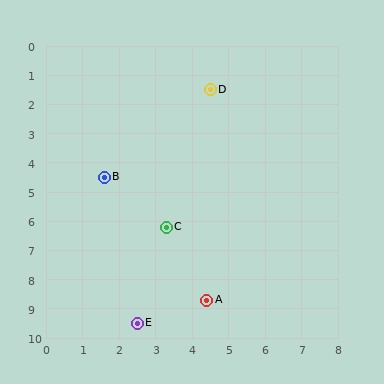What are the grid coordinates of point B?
Point B is at approximately (1.6, 4.5).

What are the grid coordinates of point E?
Point E is at approximately (2.5, 9.5).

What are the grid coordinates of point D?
Point D is at approximately (4.5, 1.5).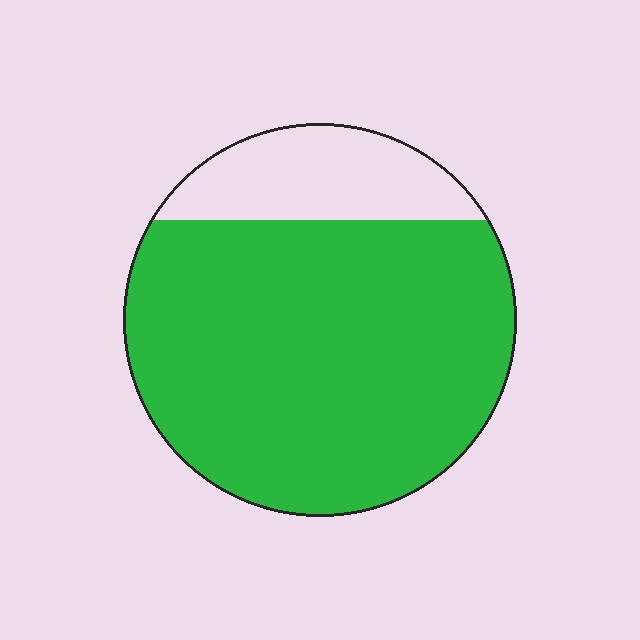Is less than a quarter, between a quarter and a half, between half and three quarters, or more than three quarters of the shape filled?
More than three quarters.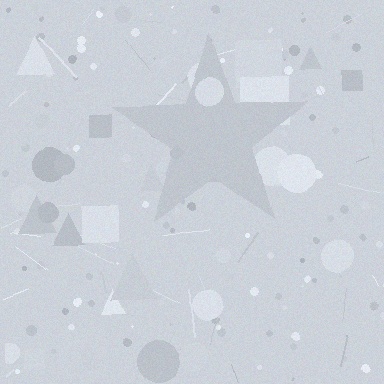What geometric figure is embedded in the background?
A star is embedded in the background.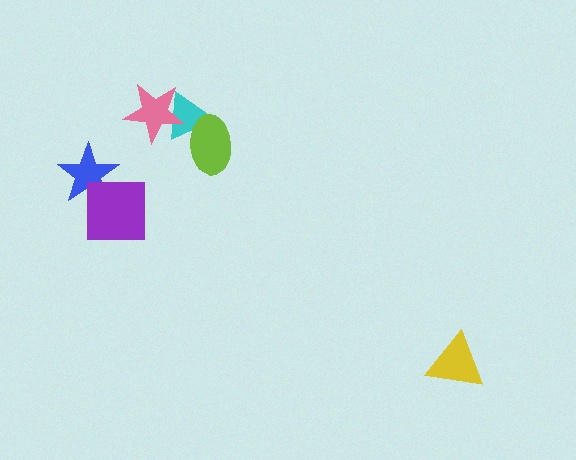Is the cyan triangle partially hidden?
Yes, it is partially covered by another shape.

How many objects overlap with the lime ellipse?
1 object overlaps with the lime ellipse.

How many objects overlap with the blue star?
1 object overlaps with the blue star.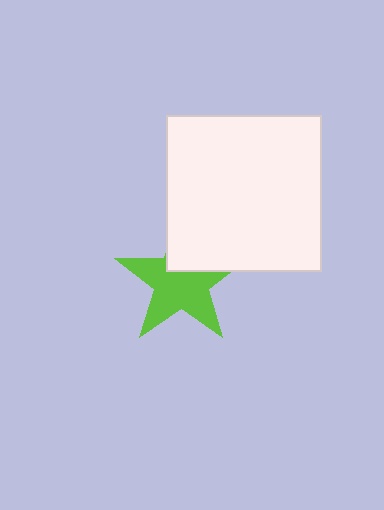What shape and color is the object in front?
The object in front is a white square.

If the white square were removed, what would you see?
You would see the complete lime star.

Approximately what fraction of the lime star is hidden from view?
Roughly 31% of the lime star is hidden behind the white square.